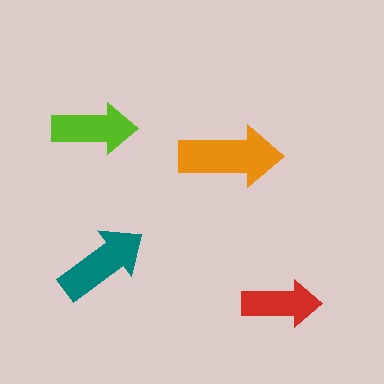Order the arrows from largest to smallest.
the orange one, the teal one, the lime one, the red one.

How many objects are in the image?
There are 4 objects in the image.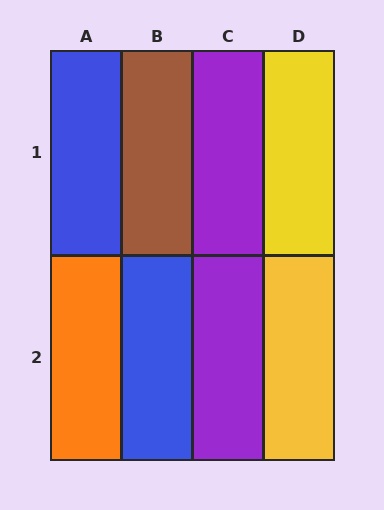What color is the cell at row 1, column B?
Brown.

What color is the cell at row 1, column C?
Purple.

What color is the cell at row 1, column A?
Blue.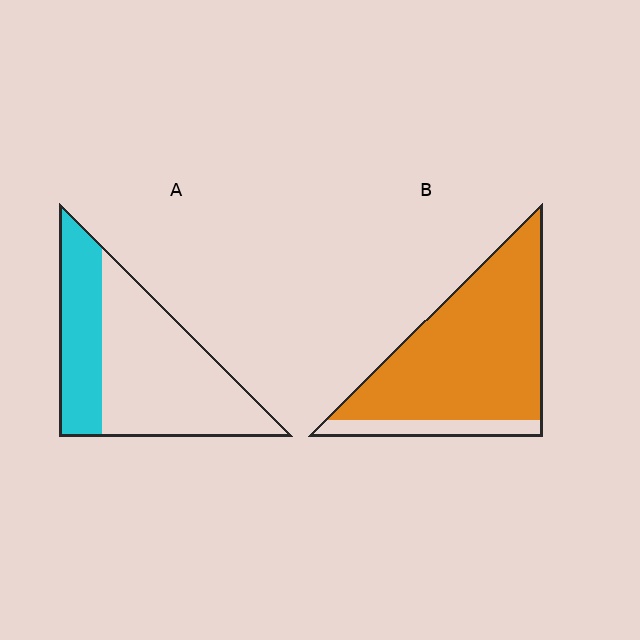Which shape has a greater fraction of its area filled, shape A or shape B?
Shape B.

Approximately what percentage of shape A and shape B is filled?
A is approximately 35% and B is approximately 85%.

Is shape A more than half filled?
No.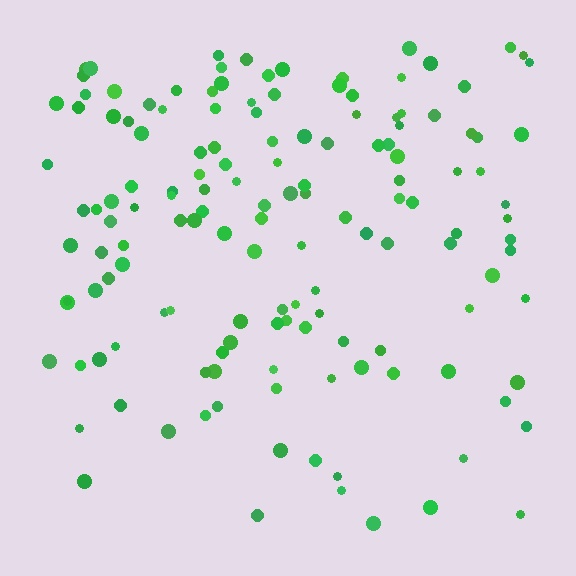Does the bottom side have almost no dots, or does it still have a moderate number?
Still a moderate number, just noticeably fewer than the top.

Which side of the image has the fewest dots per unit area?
The bottom.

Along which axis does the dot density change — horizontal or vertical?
Vertical.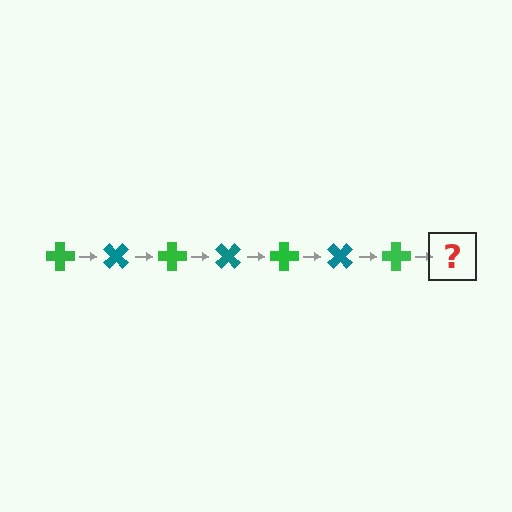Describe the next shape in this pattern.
It should be a teal cross, rotated 315 degrees from the start.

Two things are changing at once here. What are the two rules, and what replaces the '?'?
The two rules are that it rotates 45 degrees each step and the color cycles through green and teal. The '?' should be a teal cross, rotated 315 degrees from the start.